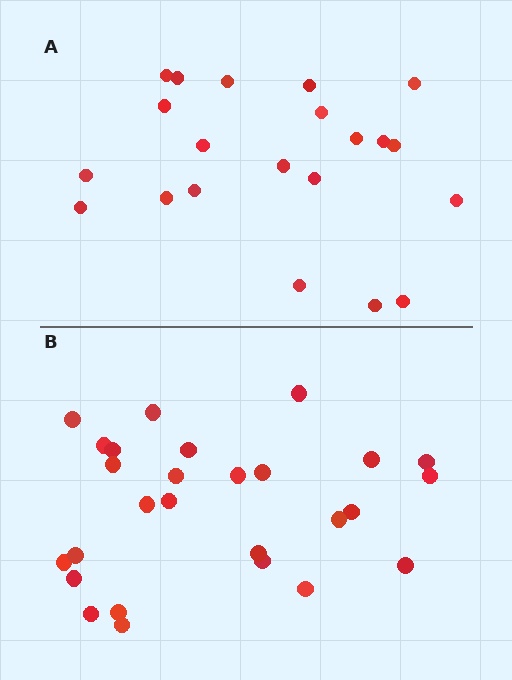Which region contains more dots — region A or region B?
Region B (the bottom region) has more dots.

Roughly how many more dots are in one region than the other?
Region B has about 6 more dots than region A.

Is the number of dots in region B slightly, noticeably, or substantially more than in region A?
Region B has noticeably more, but not dramatically so. The ratio is roughly 1.3 to 1.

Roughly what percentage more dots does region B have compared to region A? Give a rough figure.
About 30% more.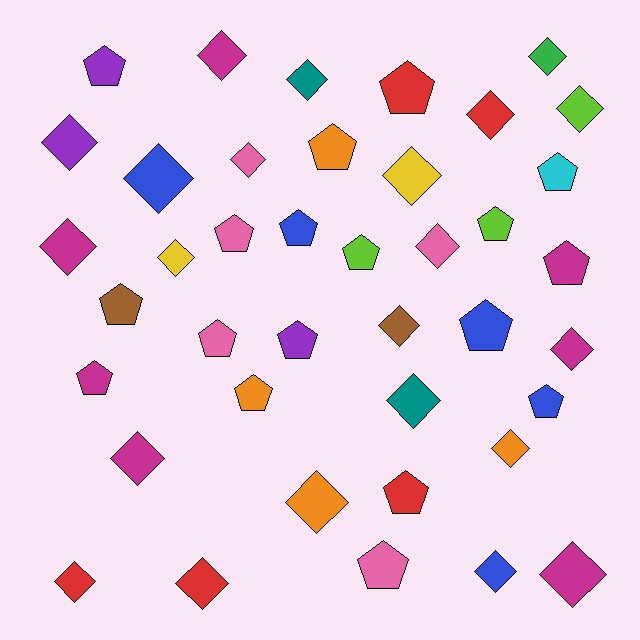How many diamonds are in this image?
There are 22 diamonds.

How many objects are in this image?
There are 40 objects.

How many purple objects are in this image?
There are 3 purple objects.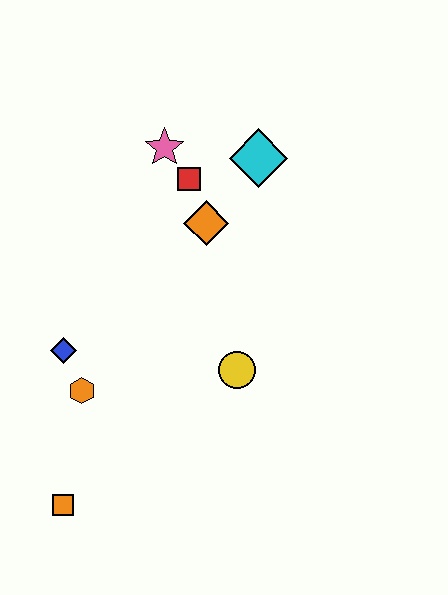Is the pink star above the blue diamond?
Yes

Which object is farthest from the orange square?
The cyan diamond is farthest from the orange square.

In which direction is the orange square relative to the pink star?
The orange square is below the pink star.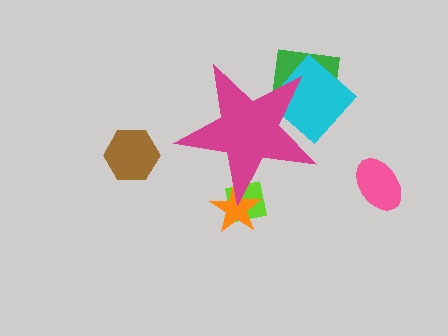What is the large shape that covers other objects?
A magenta star.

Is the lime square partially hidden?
Yes, the lime square is partially hidden behind the magenta star.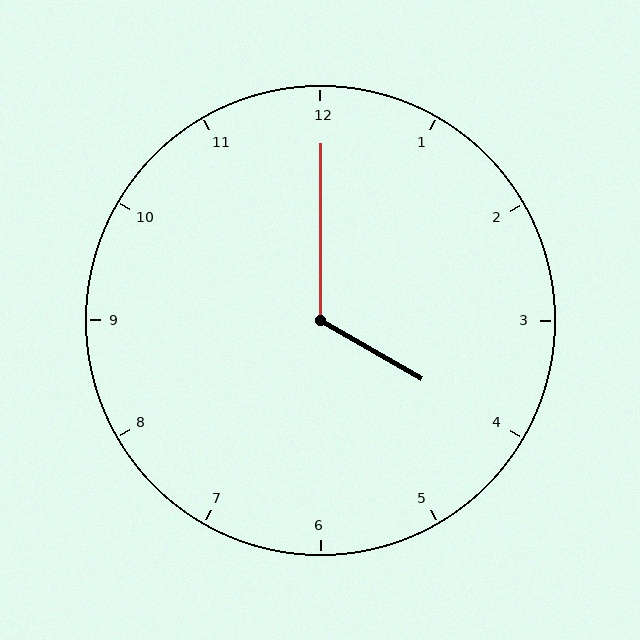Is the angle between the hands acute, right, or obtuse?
It is obtuse.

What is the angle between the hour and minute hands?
Approximately 120 degrees.